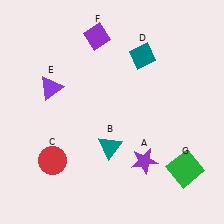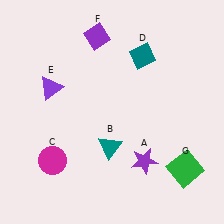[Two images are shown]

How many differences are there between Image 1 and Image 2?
There is 1 difference between the two images.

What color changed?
The circle (C) changed from red in Image 1 to magenta in Image 2.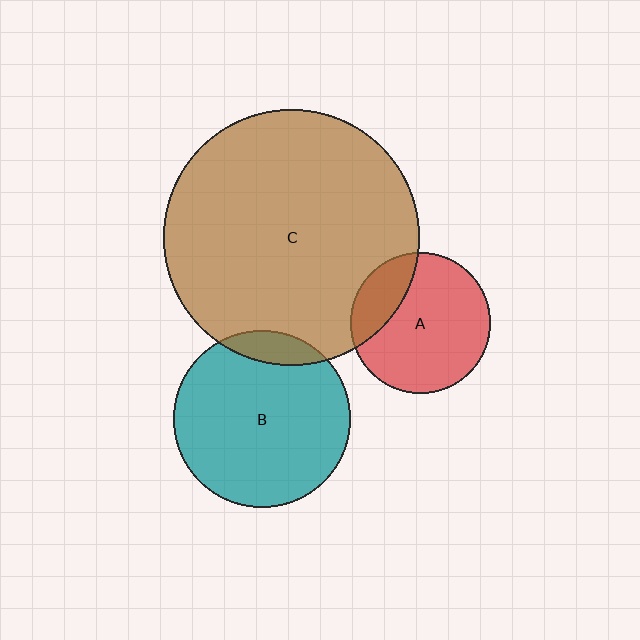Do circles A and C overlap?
Yes.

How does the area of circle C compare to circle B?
Approximately 2.1 times.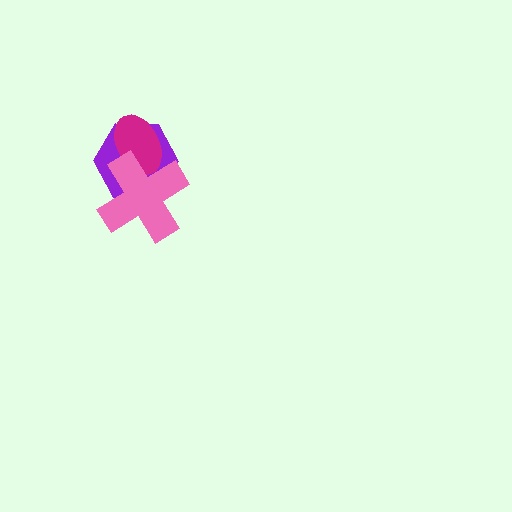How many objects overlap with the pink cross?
2 objects overlap with the pink cross.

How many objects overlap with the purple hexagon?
2 objects overlap with the purple hexagon.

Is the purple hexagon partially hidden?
Yes, it is partially covered by another shape.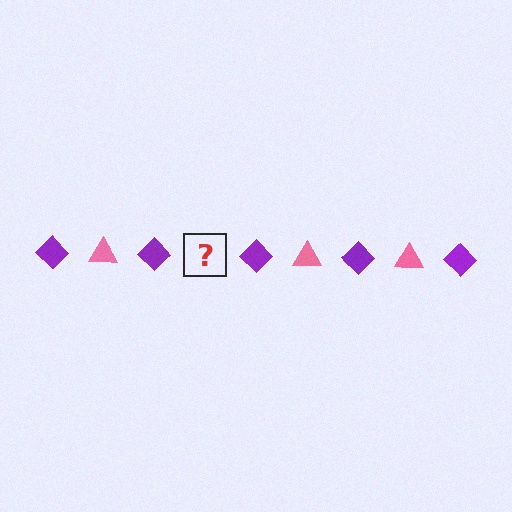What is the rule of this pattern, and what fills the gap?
The rule is that the pattern alternates between purple diamond and pink triangle. The gap should be filled with a pink triangle.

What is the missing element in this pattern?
The missing element is a pink triangle.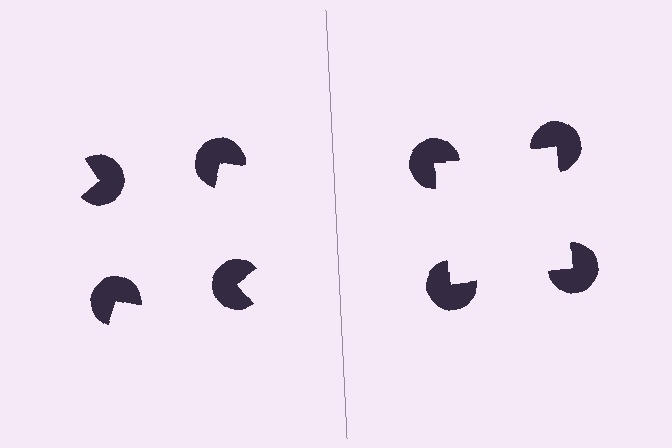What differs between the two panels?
The pac-man discs are positioned identically on both sides; only the wedge orientations differ. On the right they align to a square; on the left they are misaligned.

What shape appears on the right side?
An illusory square.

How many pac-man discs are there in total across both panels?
8 — 4 on each side.